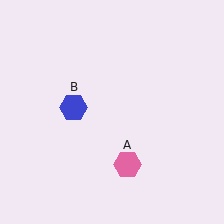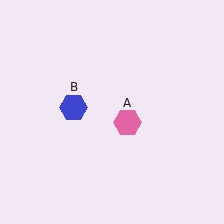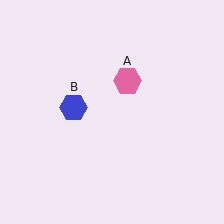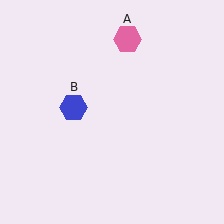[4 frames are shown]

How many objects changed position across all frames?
1 object changed position: pink hexagon (object A).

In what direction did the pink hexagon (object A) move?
The pink hexagon (object A) moved up.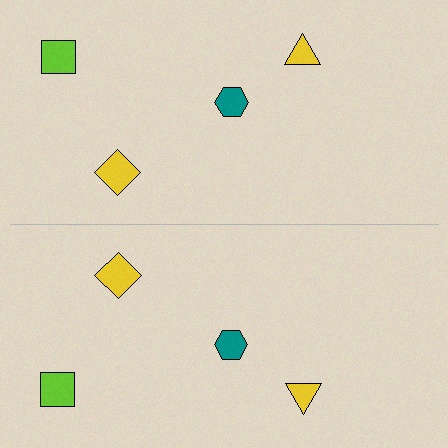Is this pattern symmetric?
Yes, this pattern has bilateral (reflection) symmetry.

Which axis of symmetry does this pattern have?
The pattern has a horizontal axis of symmetry running through the center of the image.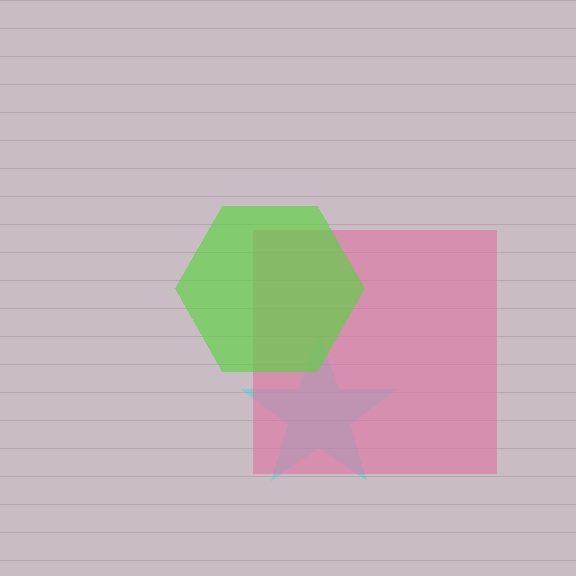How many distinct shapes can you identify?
There are 3 distinct shapes: a cyan star, a pink square, a lime hexagon.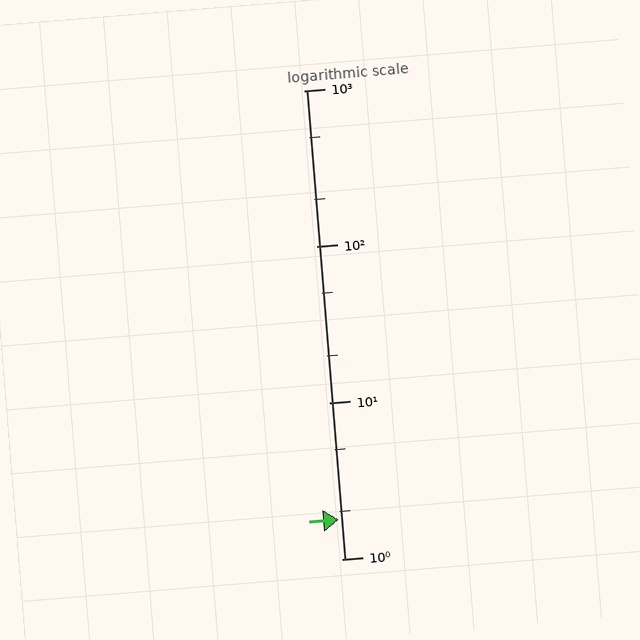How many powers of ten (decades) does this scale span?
The scale spans 3 decades, from 1 to 1000.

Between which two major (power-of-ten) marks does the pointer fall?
The pointer is between 1 and 10.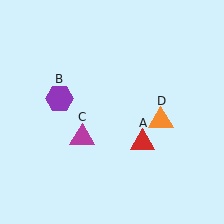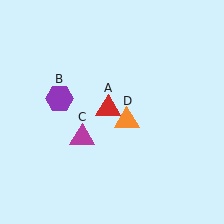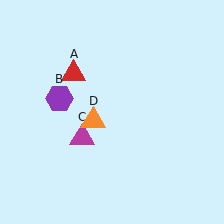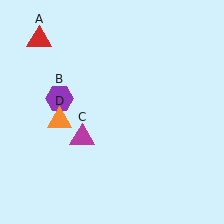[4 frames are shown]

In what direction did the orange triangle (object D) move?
The orange triangle (object D) moved left.